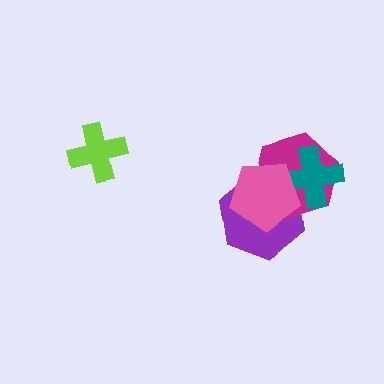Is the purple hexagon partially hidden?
Yes, it is partially covered by another shape.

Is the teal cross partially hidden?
Yes, it is partially covered by another shape.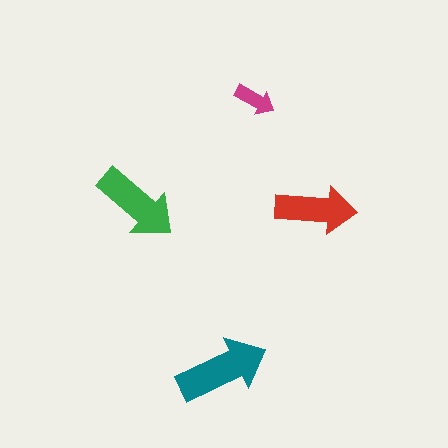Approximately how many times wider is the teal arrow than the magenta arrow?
About 2 times wider.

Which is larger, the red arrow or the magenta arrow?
The red one.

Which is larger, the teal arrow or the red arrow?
The teal one.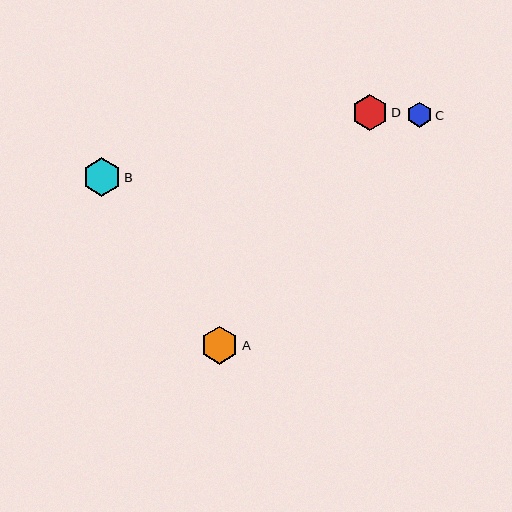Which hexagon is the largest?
Hexagon B is the largest with a size of approximately 39 pixels.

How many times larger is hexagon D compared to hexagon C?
Hexagon D is approximately 1.4 times the size of hexagon C.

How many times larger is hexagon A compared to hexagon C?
Hexagon A is approximately 1.5 times the size of hexagon C.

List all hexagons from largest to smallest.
From largest to smallest: B, A, D, C.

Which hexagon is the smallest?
Hexagon C is the smallest with a size of approximately 25 pixels.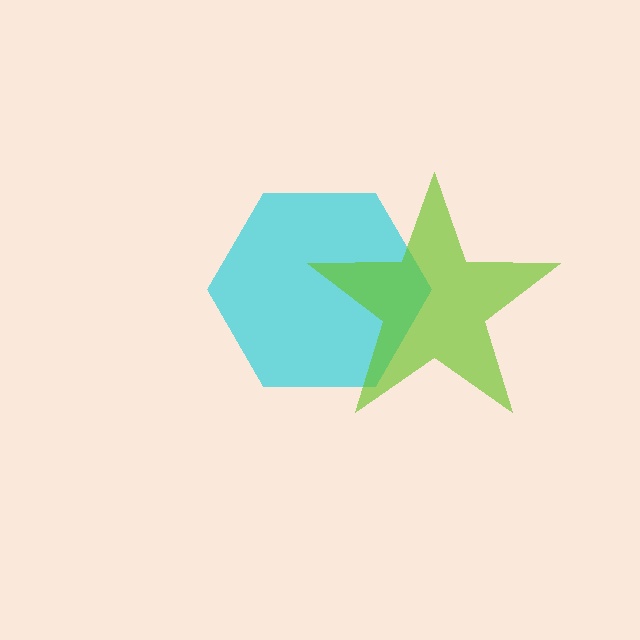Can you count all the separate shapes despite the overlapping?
Yes, there are 2 separate shapes.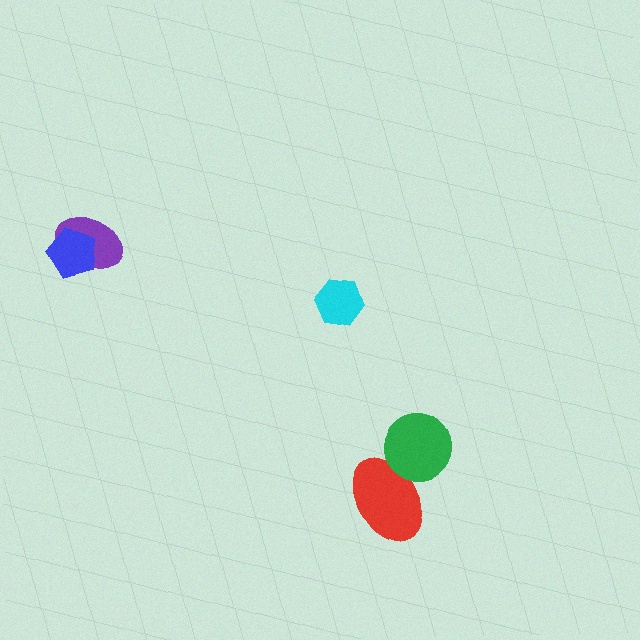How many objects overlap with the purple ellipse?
1 object overlaps with the purple ellipse.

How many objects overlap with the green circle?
1 object overlaps with the green circle.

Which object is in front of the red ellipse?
The green circle is in front of the red ellipse.